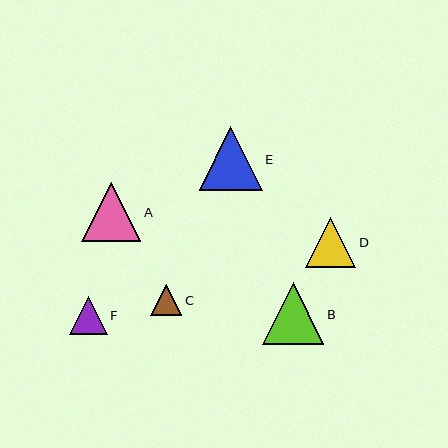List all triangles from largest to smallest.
From largest to smallest: E, B, A, D, F, C.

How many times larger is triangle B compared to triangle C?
Triangle B is approximately 2.0 times the size of triangle C.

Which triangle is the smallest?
Triangle C is the smallest with a size of approximately 31 pixels.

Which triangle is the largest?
Triangle E is the largest with a size of approximately 63 pixels.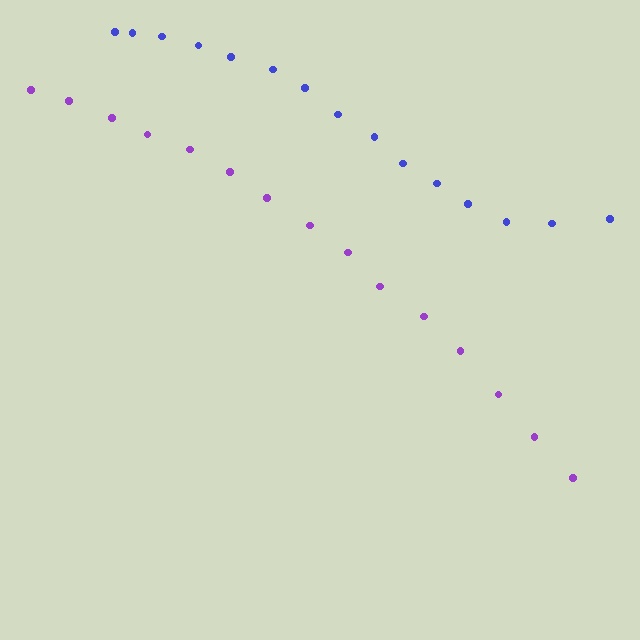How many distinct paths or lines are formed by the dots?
There are 2 distinct paths.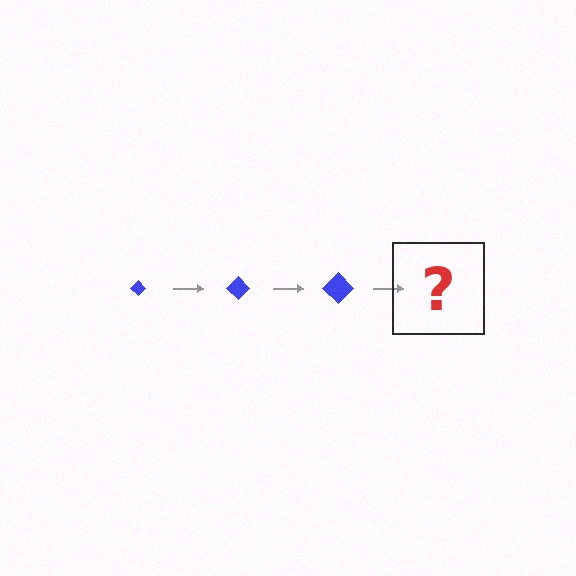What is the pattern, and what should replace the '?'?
The pattern is that the diamond gets progressively larger each step. The '?' should be a blue diamond, larger than the previous one.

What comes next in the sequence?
The next element should be a blue diamond, larger than the previous one.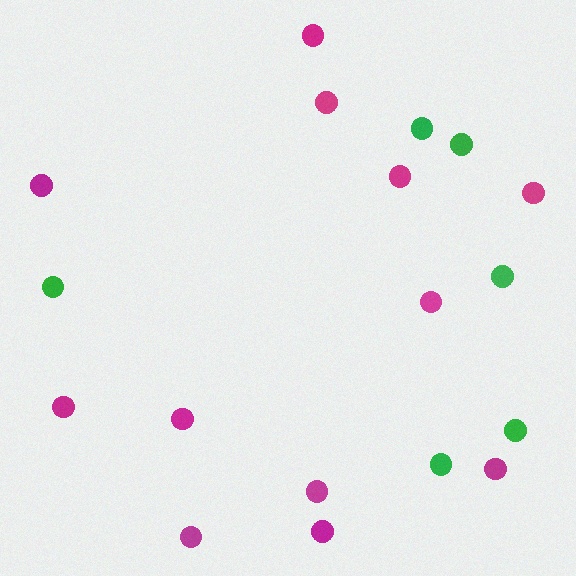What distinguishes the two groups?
There are 2 groups: one group of green circles (6) and one group of magenta circles (12).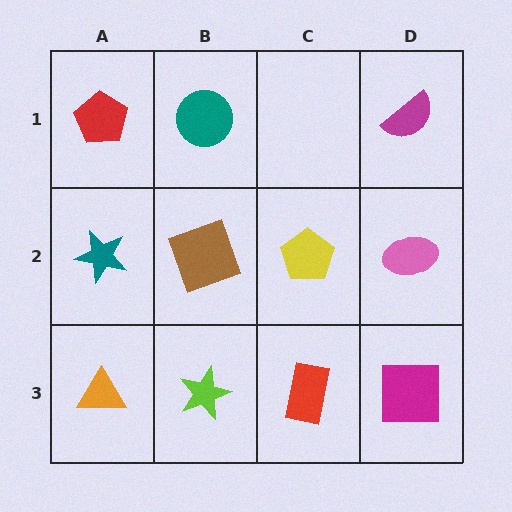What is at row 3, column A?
An orange triangle.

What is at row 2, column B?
A brown square.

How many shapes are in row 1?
3 shapes.